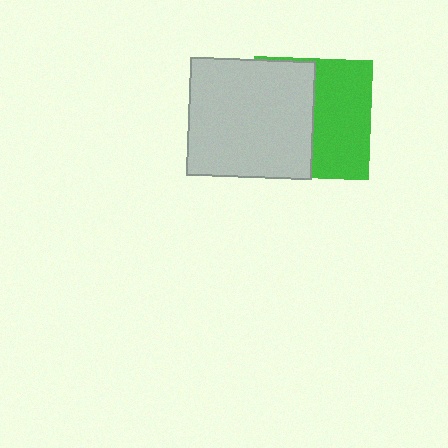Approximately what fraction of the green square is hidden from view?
Roughly 51% of the green square is hidden behind the light gray rectangle.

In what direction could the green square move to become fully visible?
The green square could move right. That would shift it out from behind the light gray rectangle entirely.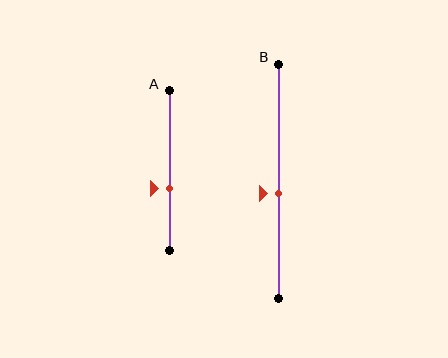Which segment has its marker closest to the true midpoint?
Segment B has its marker closest to the true midpoint.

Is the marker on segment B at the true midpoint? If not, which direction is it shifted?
No, the marker on segment B is shifted downward by about 5% of the segment length.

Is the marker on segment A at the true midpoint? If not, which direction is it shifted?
No, the marker on segment A is shifted downward by about 11% of the segment length.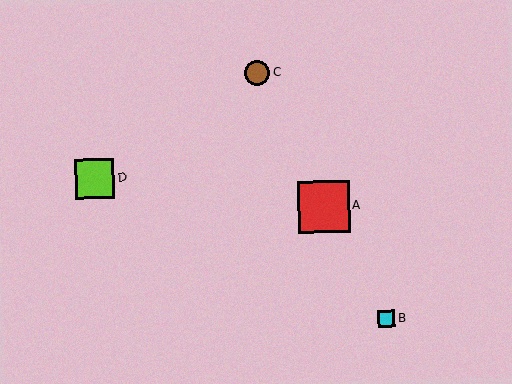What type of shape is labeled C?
Shape C is a brown circle.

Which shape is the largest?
The red square (labeled A) is the largest.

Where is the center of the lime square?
The center of the lime square is at (95, 178).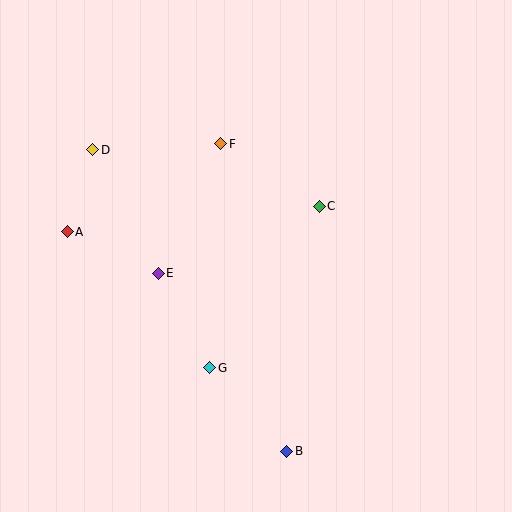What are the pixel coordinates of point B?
Point B is at (287, 451).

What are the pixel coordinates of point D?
Point D is at (93, 150).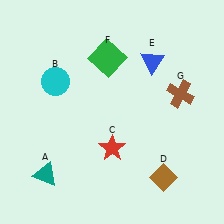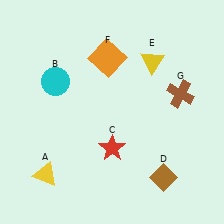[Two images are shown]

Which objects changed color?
A changed from teal to yellow. E changed from blue to yellow. F changed from green to orange.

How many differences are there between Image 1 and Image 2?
There are 3 differences between the two images.